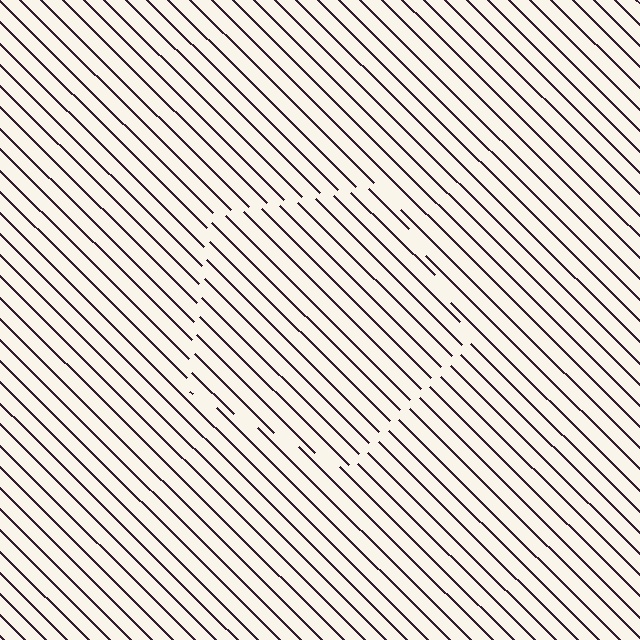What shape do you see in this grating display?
An illusory pentagon. The interior of the shape contains the same grating, shifted by half a period — the contour is defined by the phase discontinuity where line-ends from the inner and outer gratings abut.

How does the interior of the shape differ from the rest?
The interior of the shape contains the same grating, shifted by half a period — the contour is defined by the phase discontinuity where line-ends from the inner and outer gratings abut.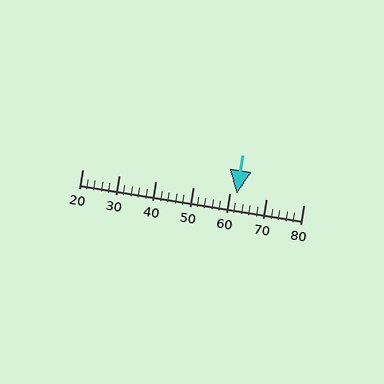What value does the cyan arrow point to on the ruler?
The cyan arrow points to approximately 62.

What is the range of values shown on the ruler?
The ruler shows values from 20 to 80.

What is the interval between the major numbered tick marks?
The major tick marks are spaced 10 units apart.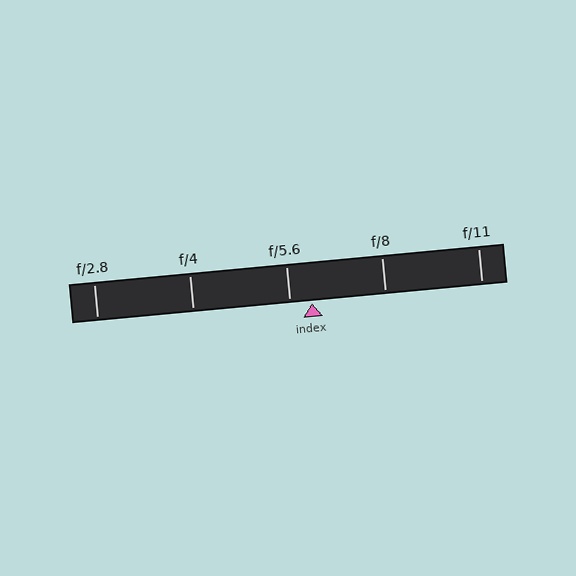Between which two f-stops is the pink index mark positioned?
The index mark is between f/5.6 and f/8.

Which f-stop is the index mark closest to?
The index mark is closest to f/5.6.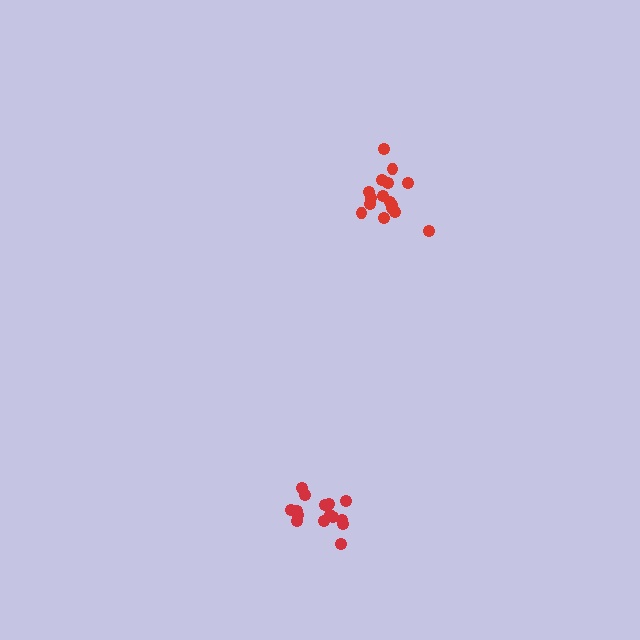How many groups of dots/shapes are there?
There are 2 groups.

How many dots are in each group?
Group 1: 15 dots, Group 2: 17 dots (32 total).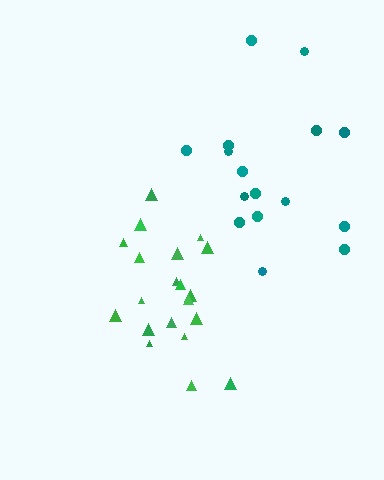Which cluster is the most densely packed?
Green.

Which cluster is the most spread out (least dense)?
Teal.